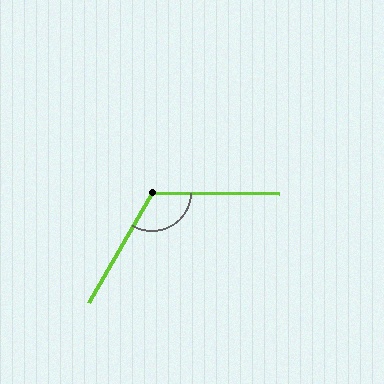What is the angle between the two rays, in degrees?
Approximately 120 degrees.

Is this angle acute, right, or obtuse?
It is obtuse.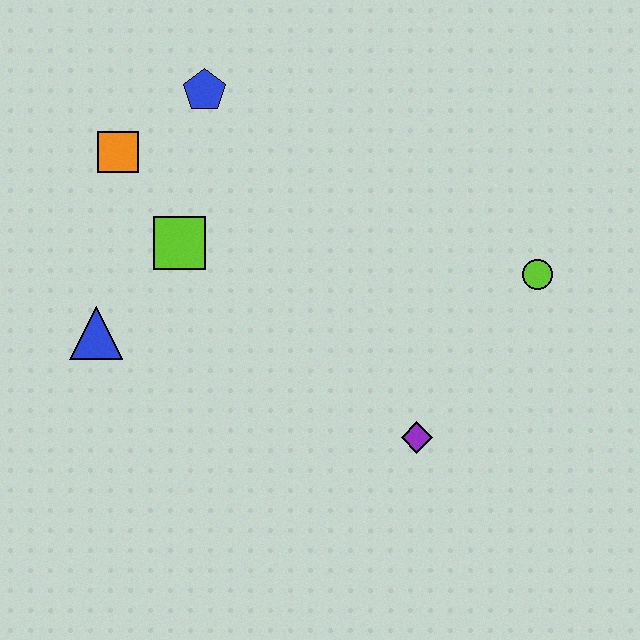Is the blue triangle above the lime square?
No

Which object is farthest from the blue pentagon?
The purple diamond is farthest from the blue pentagon.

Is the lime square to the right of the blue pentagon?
No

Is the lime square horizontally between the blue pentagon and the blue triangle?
Yes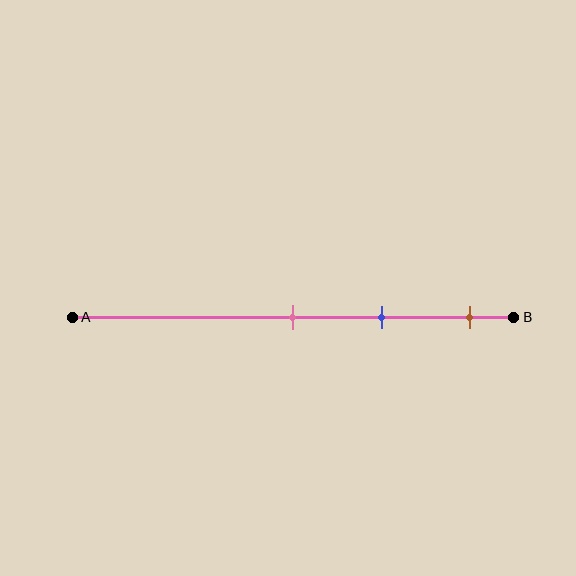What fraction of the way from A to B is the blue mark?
The blue mark is approximately 70% (0.7) of the way from A to B.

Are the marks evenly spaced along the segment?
Yes, the marks are approximately evenly spaced.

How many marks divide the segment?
There are 3 marks dividing the segment.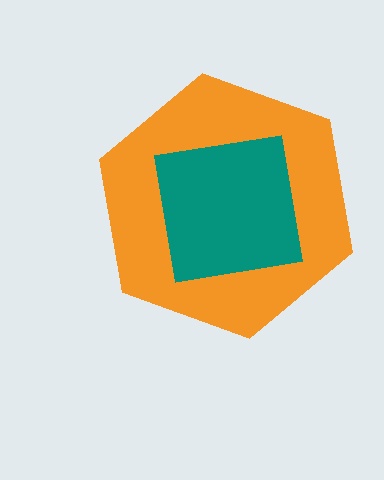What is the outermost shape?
The orange hexagon.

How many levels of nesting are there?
2.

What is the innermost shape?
The teal square.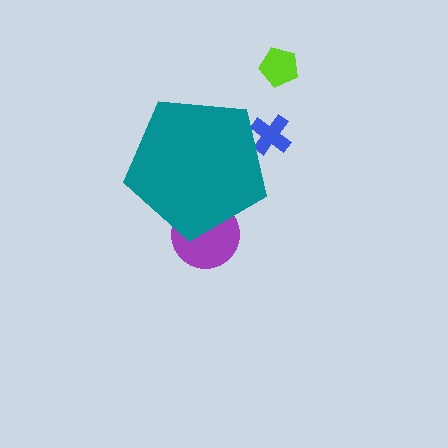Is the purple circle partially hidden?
Yes, the purple circle is partially hidden behind the teal pentagon.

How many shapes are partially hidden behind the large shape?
2 shapes are partially hidden.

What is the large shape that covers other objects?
A teal pentagon.